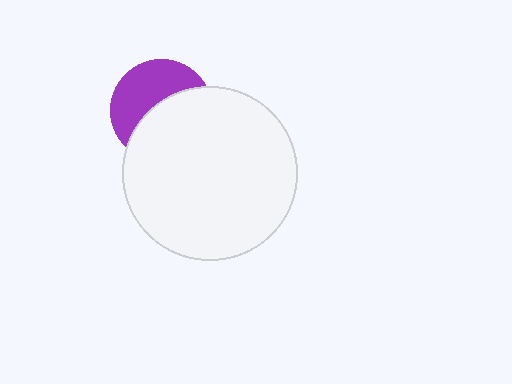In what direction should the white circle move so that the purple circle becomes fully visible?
The white circle should move toward the lower-right. That is the shortest direction to clear the overlap and leave the purple circle fully visible.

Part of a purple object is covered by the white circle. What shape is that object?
It is a circle.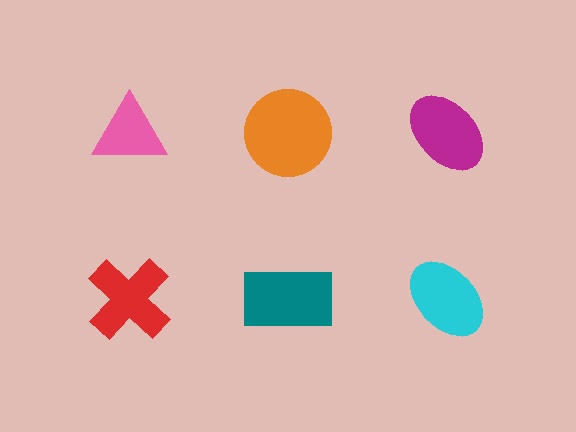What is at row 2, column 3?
A cyan ellipse.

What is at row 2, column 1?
A red cross.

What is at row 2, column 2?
A teal rectangle.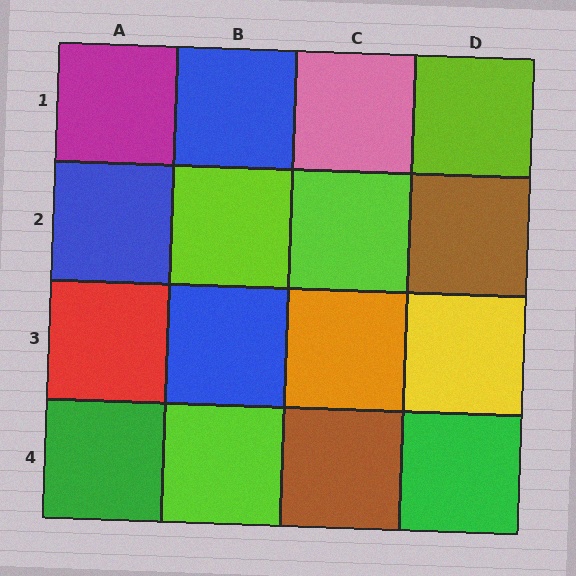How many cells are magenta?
1 cell is magenta.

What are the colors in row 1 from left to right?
Magenta, blue, pink, lime.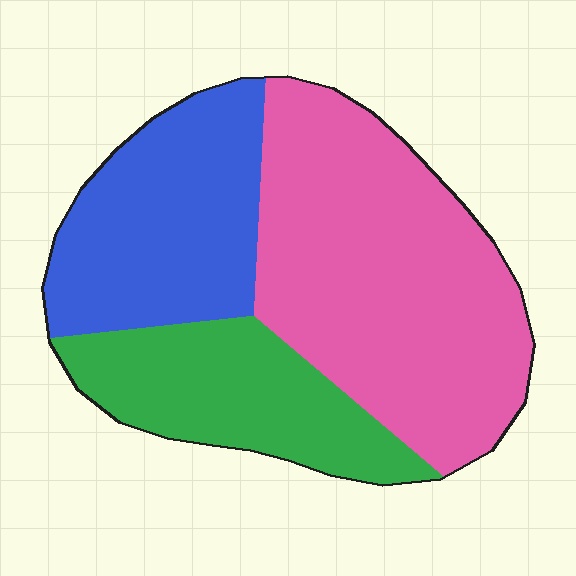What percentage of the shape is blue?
Blue covers around 30% of the shape.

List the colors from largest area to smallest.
From largest to smallest: pink, blue, green.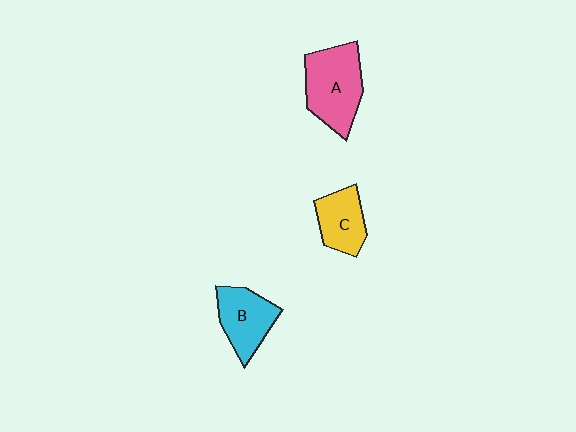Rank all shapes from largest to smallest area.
From largest to smallest: A (pink), B (cyan), C (yellow).